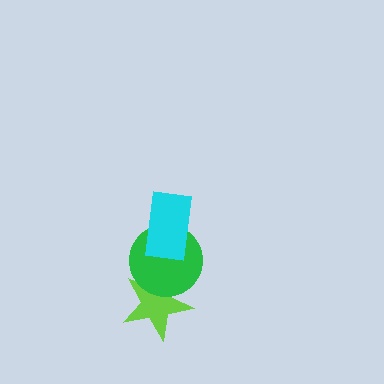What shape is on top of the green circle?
The cyan rectangle is on top of the green circle.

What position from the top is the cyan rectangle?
The cyan rectangle is 1st from the top.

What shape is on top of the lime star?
The green circle is on top of the lime star.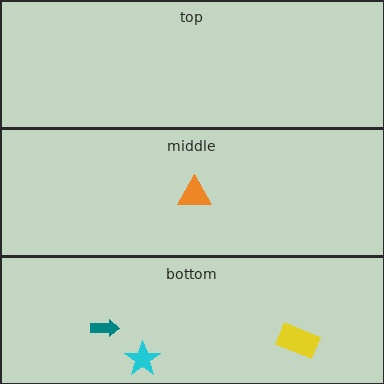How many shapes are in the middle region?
1.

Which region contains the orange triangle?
The middle region.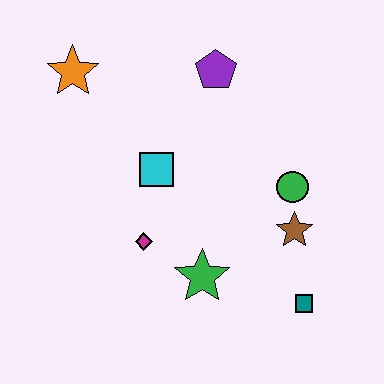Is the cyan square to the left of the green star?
Yes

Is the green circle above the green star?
Yes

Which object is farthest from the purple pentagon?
The teal square is farthest from the purple pentagon.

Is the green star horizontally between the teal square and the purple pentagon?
No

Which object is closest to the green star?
The magenta diamond is closest to the green star.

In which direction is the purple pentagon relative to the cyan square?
The purple pentagon is above the cyan square.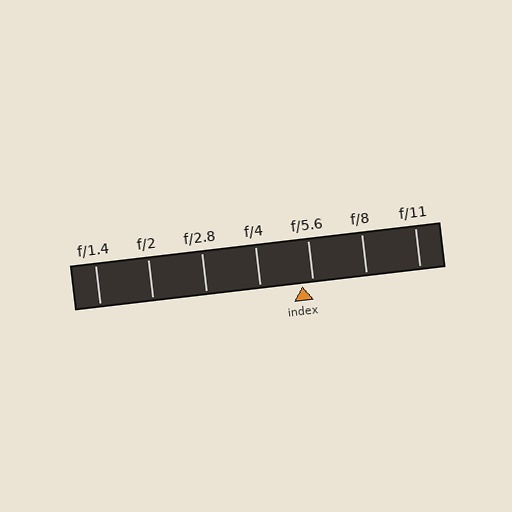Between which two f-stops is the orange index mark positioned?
The index mark is between f/4 and f/5.6.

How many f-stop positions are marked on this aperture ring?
There are 7 f-stop positions marked.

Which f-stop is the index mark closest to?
The index mark is closest to f/5.6.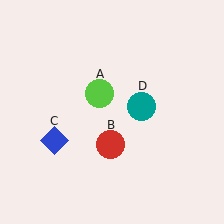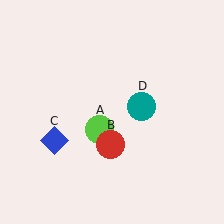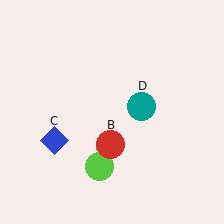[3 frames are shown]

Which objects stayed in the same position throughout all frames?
Red circle (object B) and blue diamond (object C) and teal circle (object D) remained stationary.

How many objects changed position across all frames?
1 object changed position: lime circle (object A).